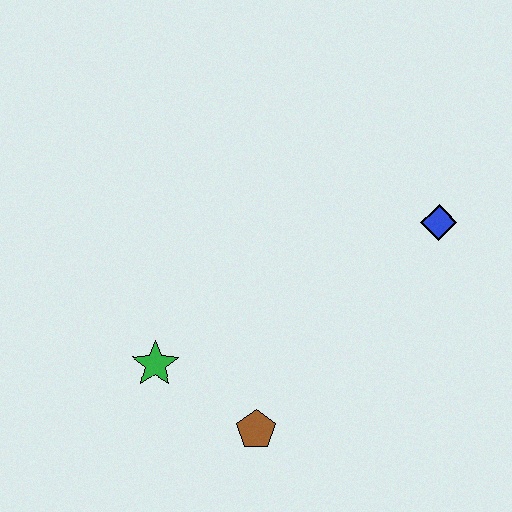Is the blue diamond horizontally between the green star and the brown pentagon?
No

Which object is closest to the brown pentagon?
The green star is closest to the brown pentagon.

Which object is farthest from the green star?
The blue diamond is farthest from the green star.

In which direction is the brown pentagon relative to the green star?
The brown pentagon is to the right of the green star.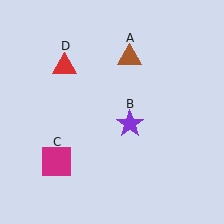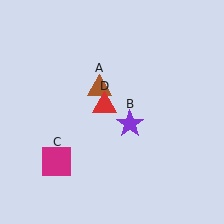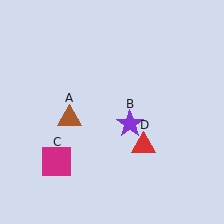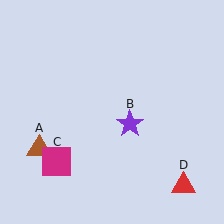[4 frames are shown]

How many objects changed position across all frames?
2 objects changed position: brown triangle (object A), red triangle (object D).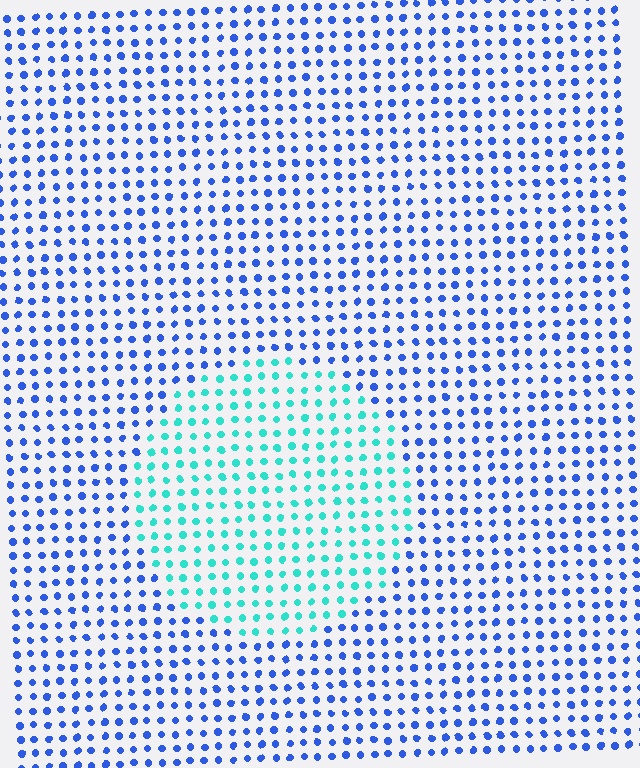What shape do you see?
I see a circle.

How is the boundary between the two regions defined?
The boundary is defined purely by a slight shift in hue (about 52 degrees). Spacing, size, and orientation are identical on both sides.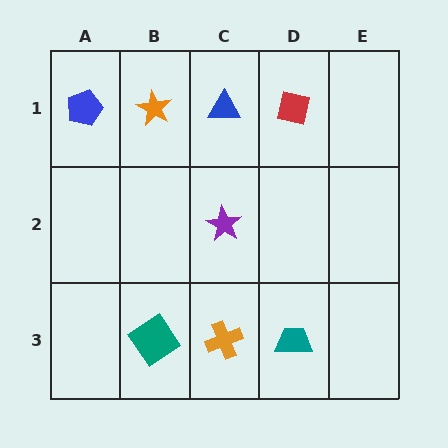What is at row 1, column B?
An orange star.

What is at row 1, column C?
A blue triangle.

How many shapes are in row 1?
4 shapes.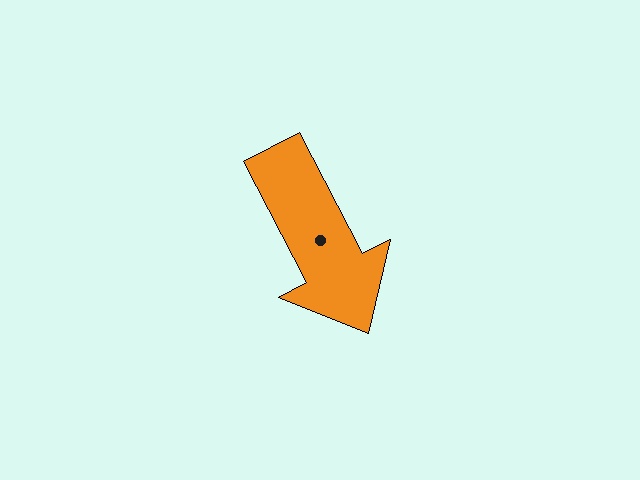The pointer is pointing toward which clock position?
Roughly 5 o'clock.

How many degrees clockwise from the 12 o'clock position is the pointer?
Approximately 153 degrees.